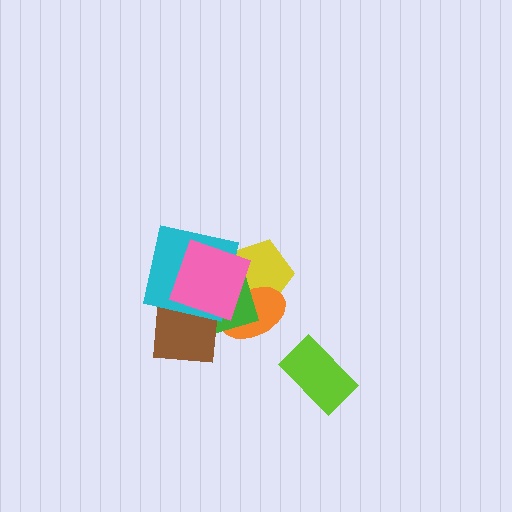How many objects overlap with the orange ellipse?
4 objects overlap with the orange ellipse.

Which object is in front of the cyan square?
The pink square is in front of the cyan square.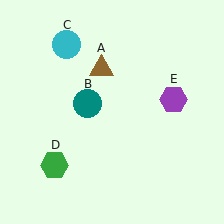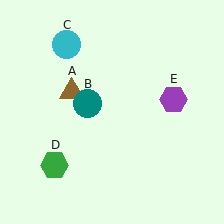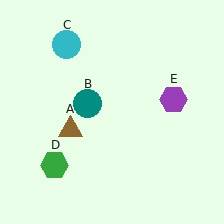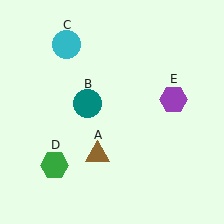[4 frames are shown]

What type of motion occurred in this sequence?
The brown triangle (object A) rotated counterclockwise around the center of the scene.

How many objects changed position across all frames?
1 object changed position: brown triangle (object A).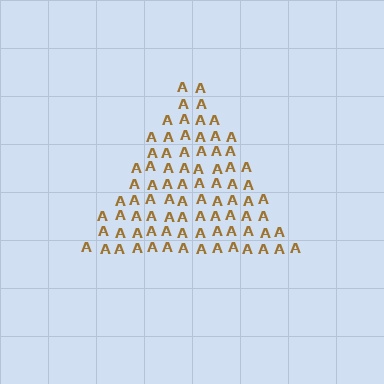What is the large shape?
The large shape is a triangle.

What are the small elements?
The small elements are letter A's.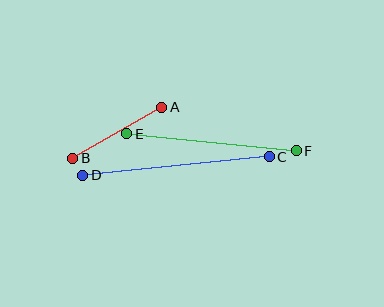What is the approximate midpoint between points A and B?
The midpoint is at approximately (117, 133) pixels.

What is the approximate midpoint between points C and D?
The midpoint is at approximately (176, 166) pixels.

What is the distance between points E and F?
The distance is approximately 170 pixels.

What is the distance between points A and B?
The distance is approximately 103 pixels.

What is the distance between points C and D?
The distance is approximately 188 pixels.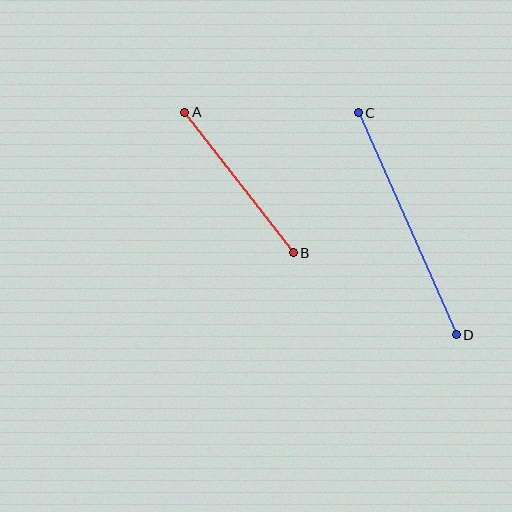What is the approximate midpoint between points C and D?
The midpoint is at approximately (407, 224) pixels.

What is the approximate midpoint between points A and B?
The midpoint is at approximately (239, 183) pixels.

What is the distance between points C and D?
The distance is approximately 243 pixels.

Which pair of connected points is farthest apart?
Points C and D are farthest apart.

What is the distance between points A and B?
The distance is approximately 178 pixels.